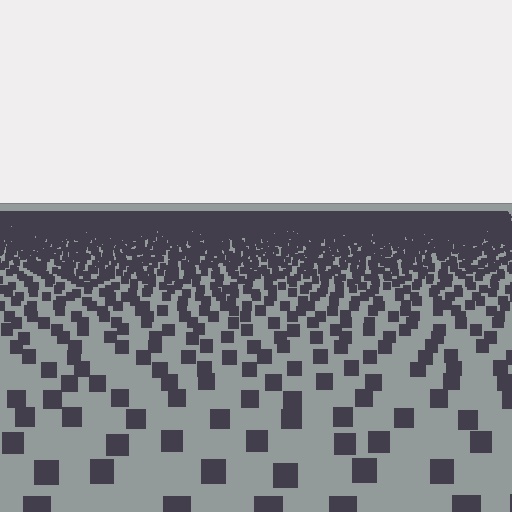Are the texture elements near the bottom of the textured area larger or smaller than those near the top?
Larger. Near the bottom, elements are closer to the viewer and appear at a bigger on-screen size.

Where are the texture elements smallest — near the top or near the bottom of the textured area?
Near the top.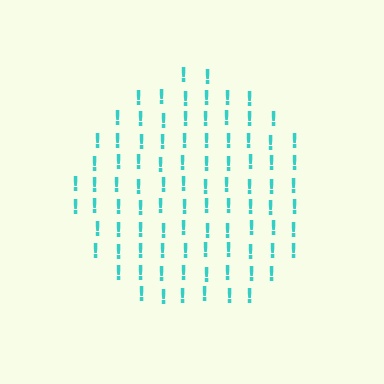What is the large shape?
The large shape is a circle.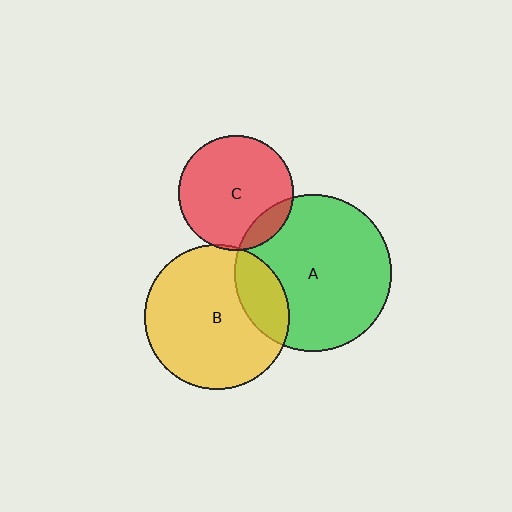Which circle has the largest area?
Circle A (green).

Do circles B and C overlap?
Yes.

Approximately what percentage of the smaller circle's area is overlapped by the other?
Approximately 5%.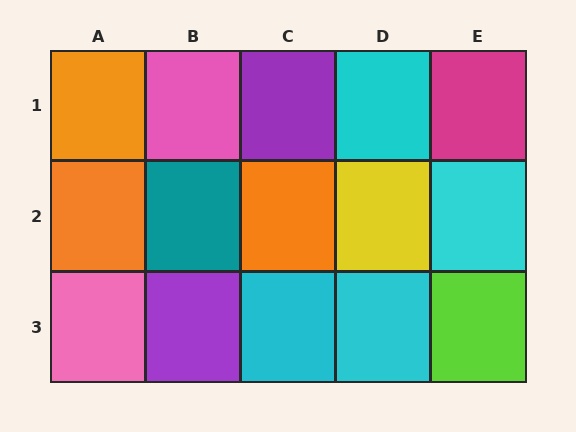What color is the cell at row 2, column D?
Yellow.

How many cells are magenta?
1 cell is magenta.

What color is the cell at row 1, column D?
Cyan.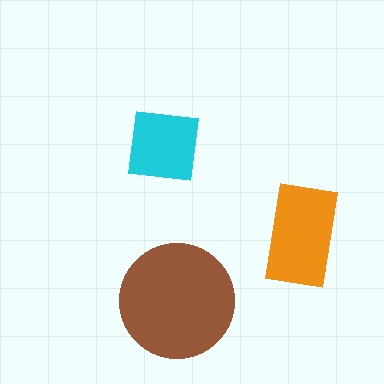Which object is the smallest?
The cyan square.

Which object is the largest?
The brown circle.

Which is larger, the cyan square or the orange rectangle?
The orange rectangle.